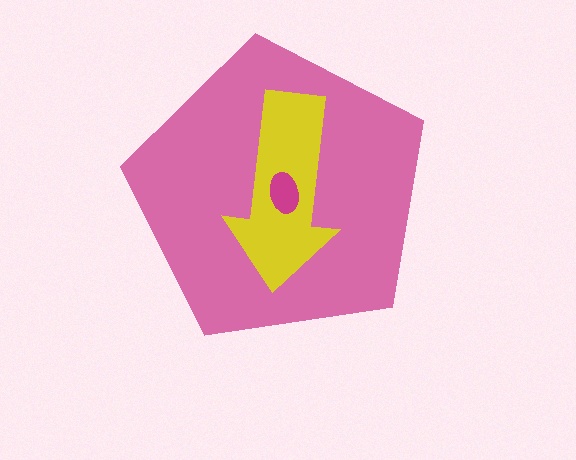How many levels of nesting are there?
3.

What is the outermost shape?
The pink pentagon.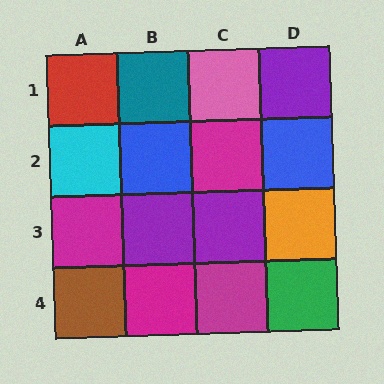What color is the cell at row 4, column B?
Magenta.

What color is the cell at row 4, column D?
Green.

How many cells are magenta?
4 cells are magenta.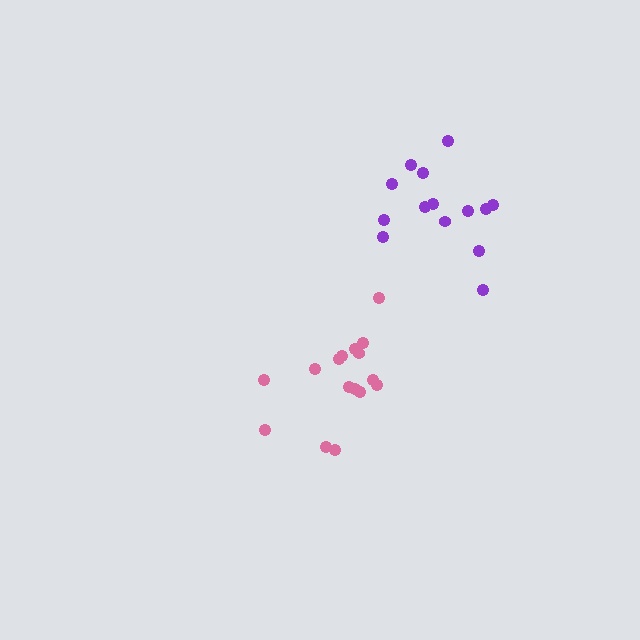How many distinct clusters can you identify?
There are 2 distinct clusters.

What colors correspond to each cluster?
The clusters are colored: purple, pink.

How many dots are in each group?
Group 1: 14 dots, Group 2: 16 dots (30 total).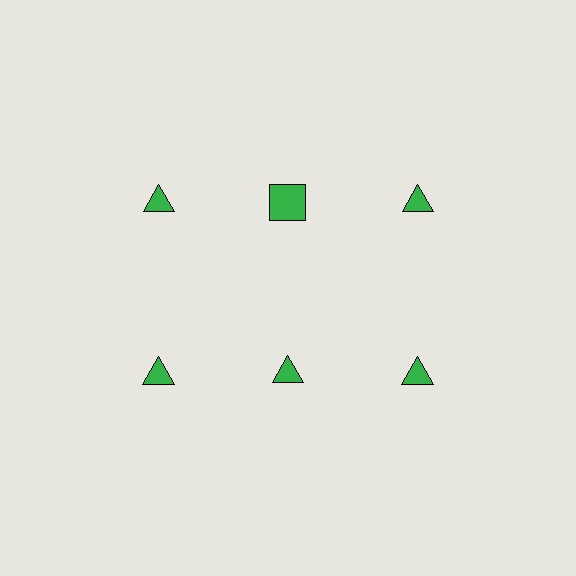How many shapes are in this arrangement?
There are 6 shapes arranged in a grid pattern.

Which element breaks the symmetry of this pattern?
The green square in the top row, second from left column breaks the symmetry. All other shapes are green triangles.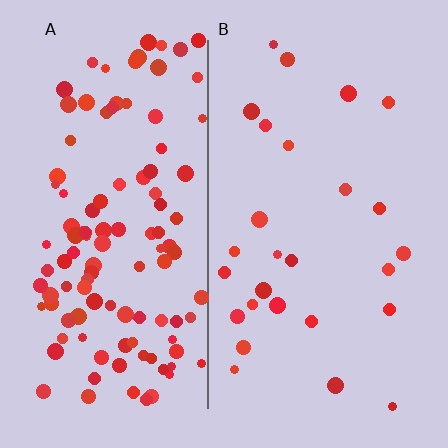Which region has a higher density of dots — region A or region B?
A (the left).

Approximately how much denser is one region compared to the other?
Approximately 4.3× — region A over region B.